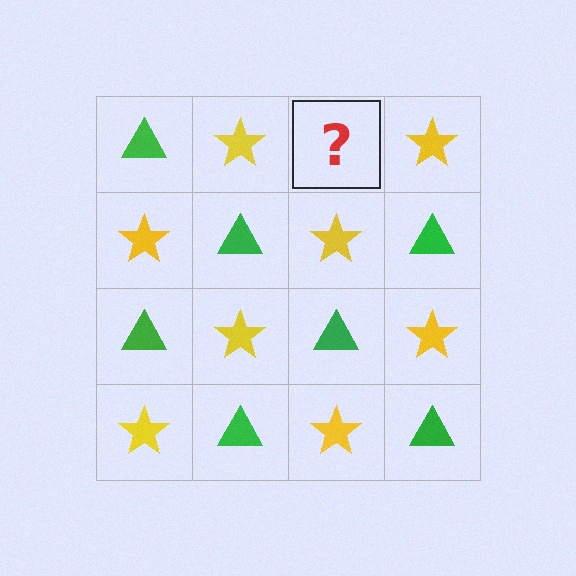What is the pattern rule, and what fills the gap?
The rule is that it alternates green triangle and yellow star in a checkerboard pattern. The gap should be filled with a green triangle.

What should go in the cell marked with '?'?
The missing cell should contain a green triangle.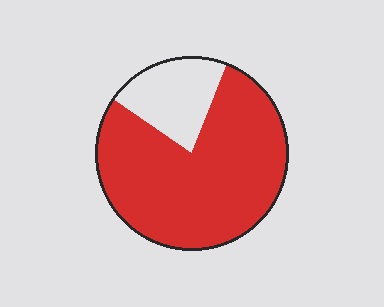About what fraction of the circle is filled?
About four fifths (4/5).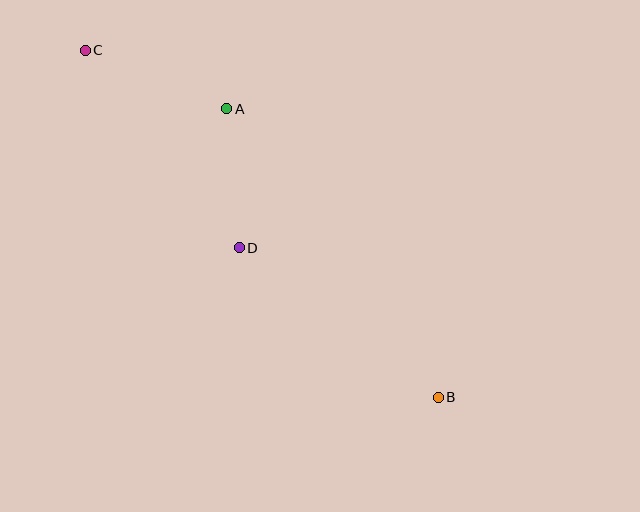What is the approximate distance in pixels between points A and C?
The distance between A and C is approximately 153 pixels.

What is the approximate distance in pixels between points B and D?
The distance between B and D is approximately 249 pixels.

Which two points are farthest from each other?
Points B and C are farthest from each other.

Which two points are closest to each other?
Points A and D are closest to each other.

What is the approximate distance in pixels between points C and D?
The distance between C and D is approximately 250 pixels.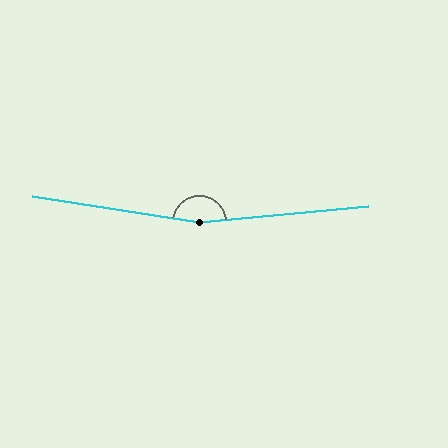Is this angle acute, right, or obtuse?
It is obtuse.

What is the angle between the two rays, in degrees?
Approximately 166 degrees.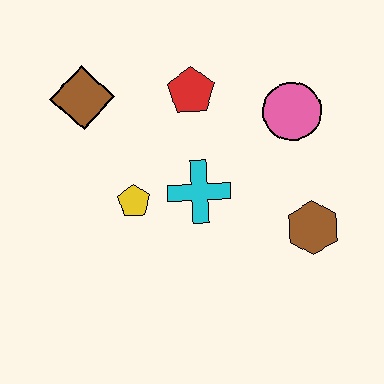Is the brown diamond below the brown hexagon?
No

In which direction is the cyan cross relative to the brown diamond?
The cyan cross is to the right of the brown diamond.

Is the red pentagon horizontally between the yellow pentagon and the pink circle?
Yes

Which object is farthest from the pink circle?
The brown diamond is farthest from the pink circle.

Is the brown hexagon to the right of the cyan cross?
Yes